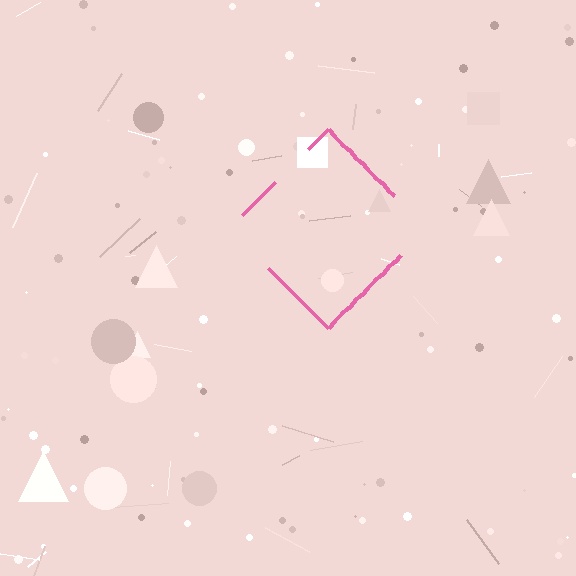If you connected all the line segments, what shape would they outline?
They would outline a diamond.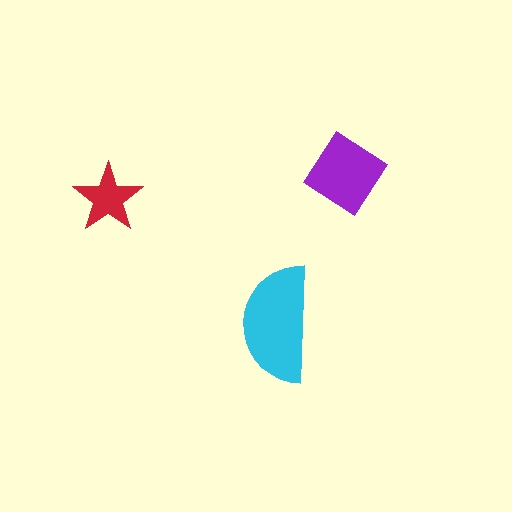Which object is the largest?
The cyan semicircle.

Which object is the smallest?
The red star.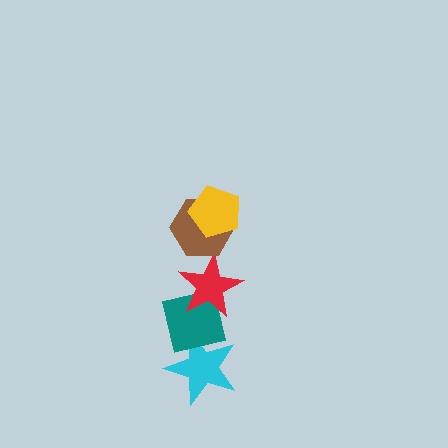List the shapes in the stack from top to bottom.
From top to bottom: the yellow pentagon, the brown hexagon, the red star, the teal square, the cyan star.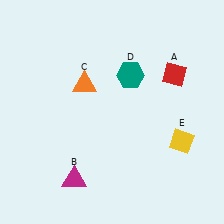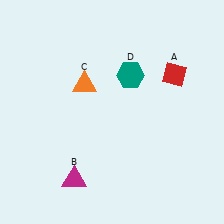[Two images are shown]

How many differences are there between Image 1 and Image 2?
There is 1 difference between the two images.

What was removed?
The yellow diamond (E) was removed in Image 2.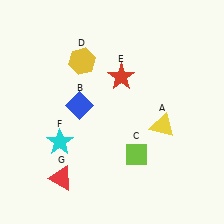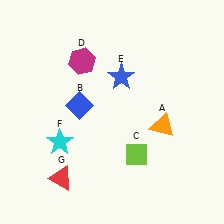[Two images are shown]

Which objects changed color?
A changed from yellow to orange. D changed from yellow to magenta. E changed from red to blue.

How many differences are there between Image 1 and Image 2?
There are 3 differences between the two images.